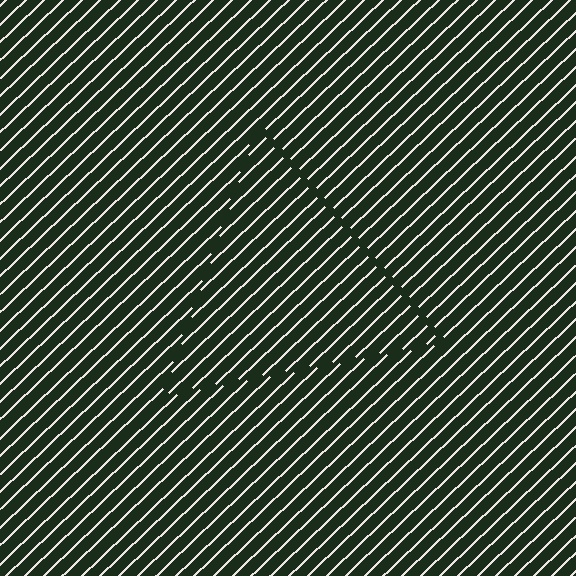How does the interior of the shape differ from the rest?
The interior of the shape contains the same grating, shifted by half a period — the contour is defined by the phase discontinuity where line-ends from the inner and outer gratings abut.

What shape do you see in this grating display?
An illusory triangle. The interior of the shape contains the same grating, shifted by half a period — the contour is defined by the phase discontinuity where line-ends from the inner and outer gratings abut.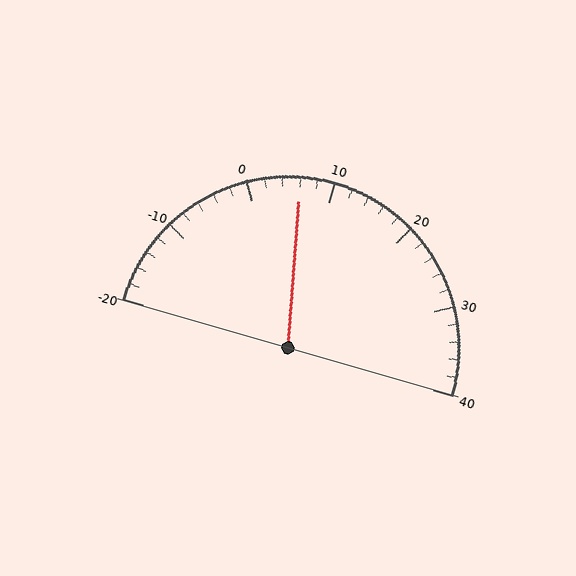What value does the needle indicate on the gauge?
The needle indicates approximately 6.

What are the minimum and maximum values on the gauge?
The gauge ranges from -20 to 40.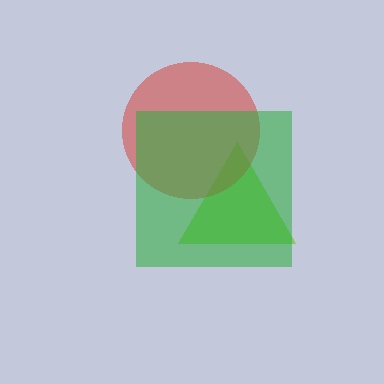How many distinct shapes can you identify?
There are 3 distinct shapes: a lime triangle, a red circle, a green square.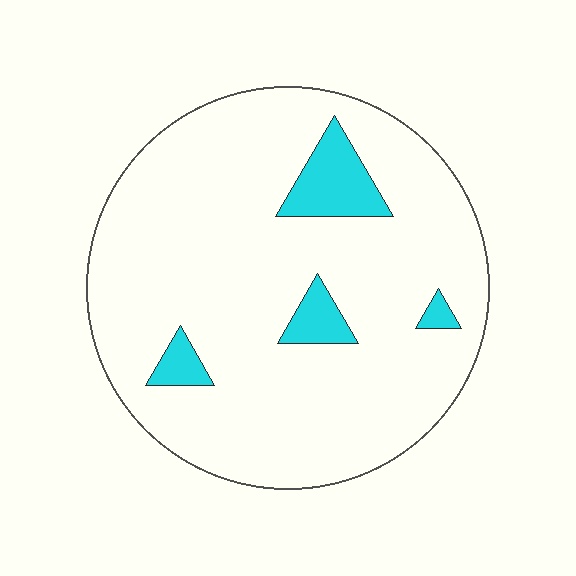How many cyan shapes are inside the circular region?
4.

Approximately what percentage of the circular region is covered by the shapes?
Approximately 10%.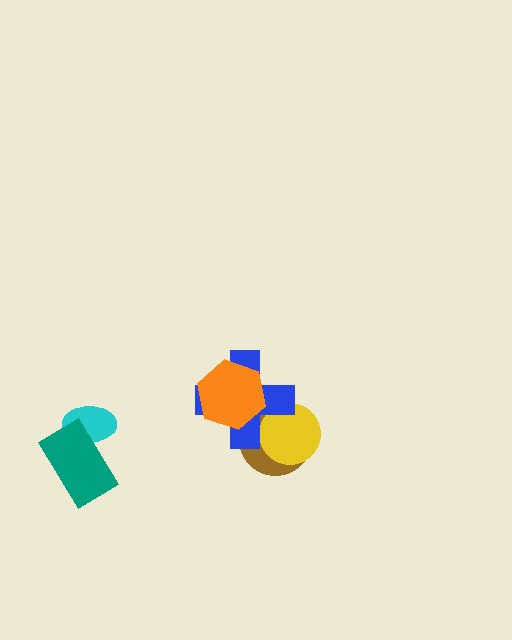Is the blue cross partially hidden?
Yes, it is partially covered by another shape.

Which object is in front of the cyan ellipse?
The teal rectangle is in front of the cyan ellipse.